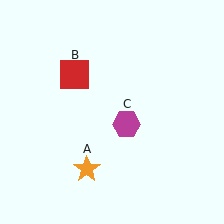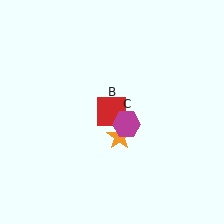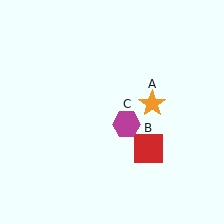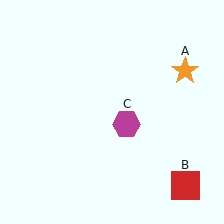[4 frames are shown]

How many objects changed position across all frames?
2 objects changed position: orange star (object A), red square (object B).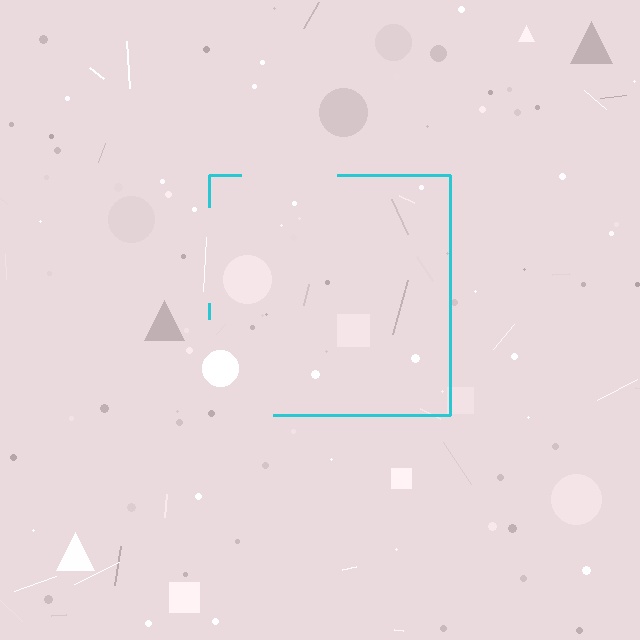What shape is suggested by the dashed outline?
The dashed outline suggests a square.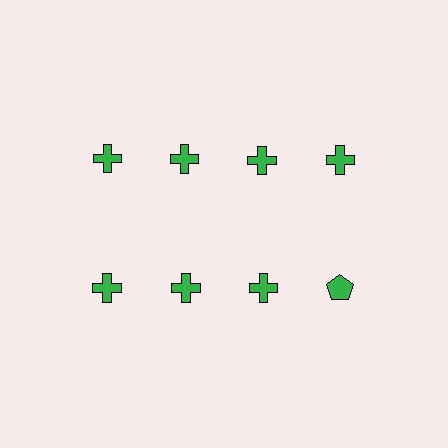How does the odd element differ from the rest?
It has a different shape: pentagon instead of cross.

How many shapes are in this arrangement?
There are 8 shapes arranged in a grid pattern.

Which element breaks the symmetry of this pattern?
The green pentagon in the second row, second from right column breaks the symmetry. All other shapes are green crosses.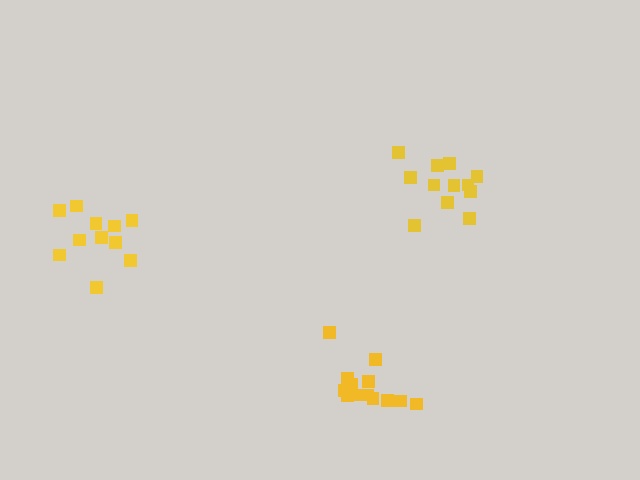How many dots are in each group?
Group 1: 13 dots, Group 2: 12 dots, Group 3: 11 dots (36 total).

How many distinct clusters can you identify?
There are 3 distinct clusters.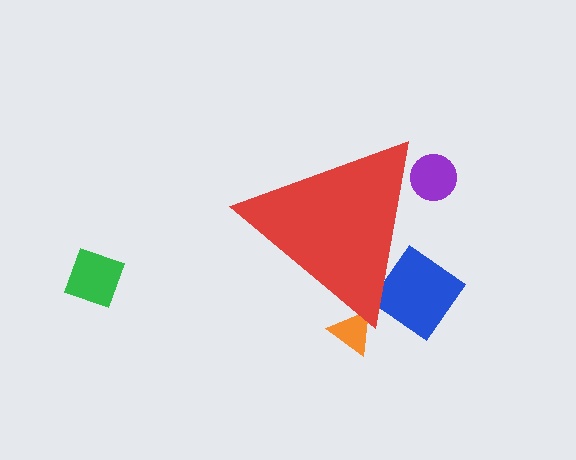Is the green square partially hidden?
No, the green square is fully visible.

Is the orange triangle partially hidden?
Yes, the orange triangle is partially hidden behind the red triangle.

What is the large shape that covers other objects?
A red triangle.